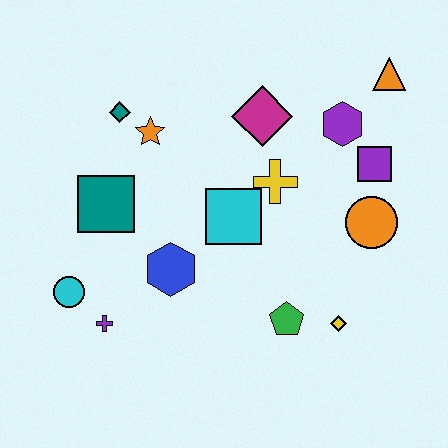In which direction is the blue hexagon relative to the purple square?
The blue hexagon is to the left of the purple square.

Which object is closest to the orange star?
The teal diamond is closest to the orange star.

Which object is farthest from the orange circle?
The cyan circle is farthest from the orange circle.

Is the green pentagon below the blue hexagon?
Yes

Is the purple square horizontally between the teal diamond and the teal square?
No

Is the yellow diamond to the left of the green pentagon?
No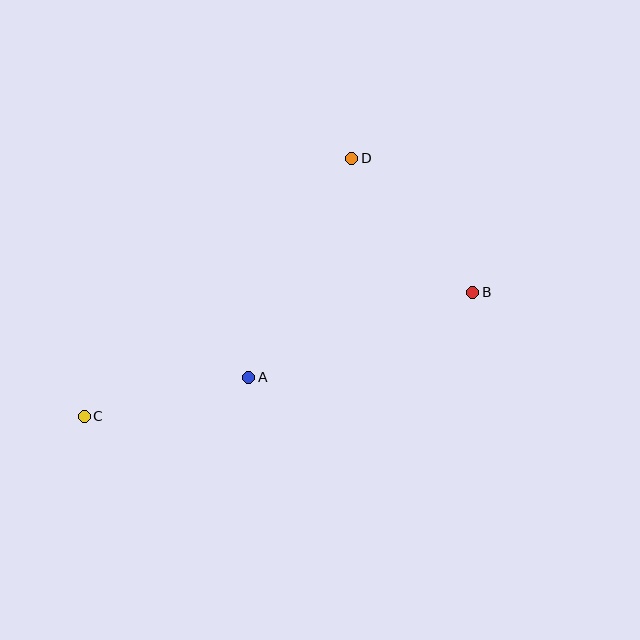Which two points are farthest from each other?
Points B and C are farthest from each other.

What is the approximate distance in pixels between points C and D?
The distance between C and D is approximately 372 pixels.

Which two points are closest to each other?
Points A and C are closest to each other.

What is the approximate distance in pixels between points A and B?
The distance between A and B is approximately 240 pixels.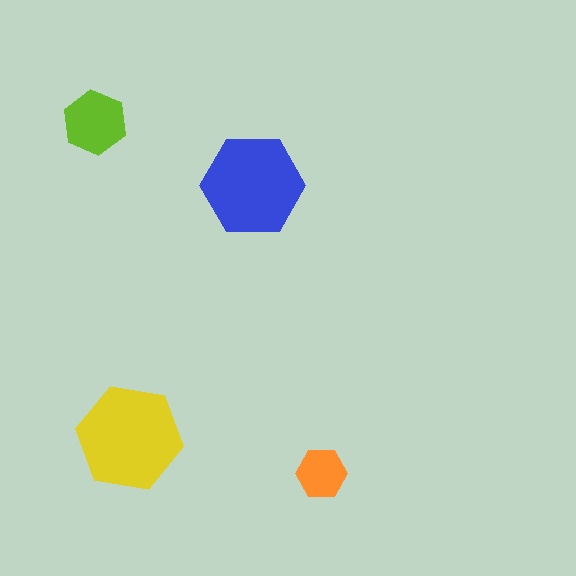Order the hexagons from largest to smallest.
the yellow one, the blue one, the lime one, the orange one.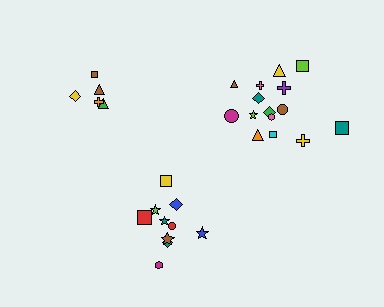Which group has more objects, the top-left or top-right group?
The top-right group.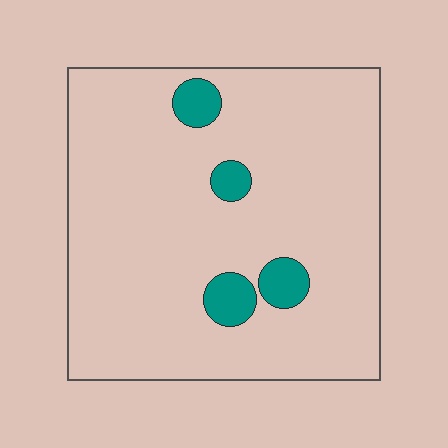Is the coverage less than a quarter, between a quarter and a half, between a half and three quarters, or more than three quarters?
Less than a quarter.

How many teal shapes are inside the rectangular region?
4.